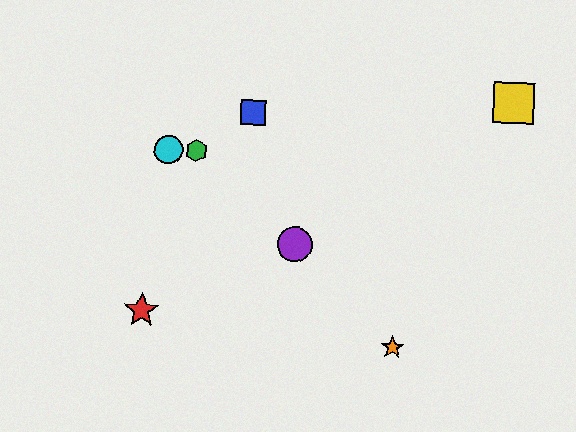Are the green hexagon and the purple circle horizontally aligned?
No, the green hexagon is at y≈151 and the purple circle is at y≈244.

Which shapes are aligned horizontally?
The green hexagon, the cyan circle are aligned horizontally.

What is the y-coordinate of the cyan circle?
The cyan circle is at y≈150.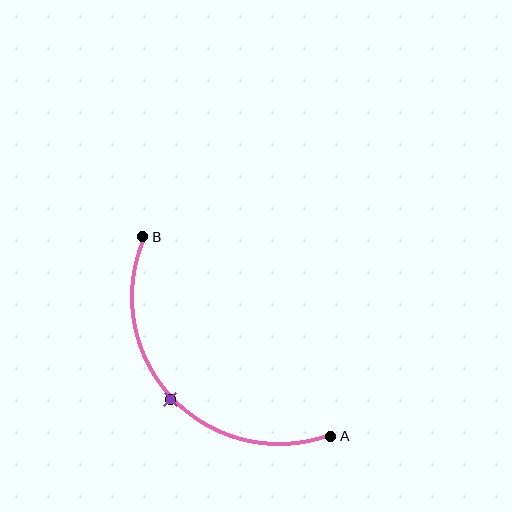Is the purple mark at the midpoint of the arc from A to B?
Yes. The purple mark lies on the arc at equal arc-length from both A and B — it is the arc midpoint.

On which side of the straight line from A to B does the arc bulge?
The arc bulges below and to the left of the straight line connecting A and B.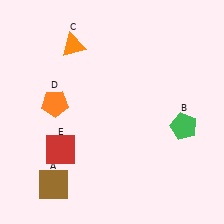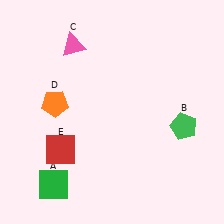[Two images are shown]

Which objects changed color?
A changed from brown to green. C changed from orange to pink.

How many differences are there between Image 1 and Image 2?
There are 2 differences between the two images.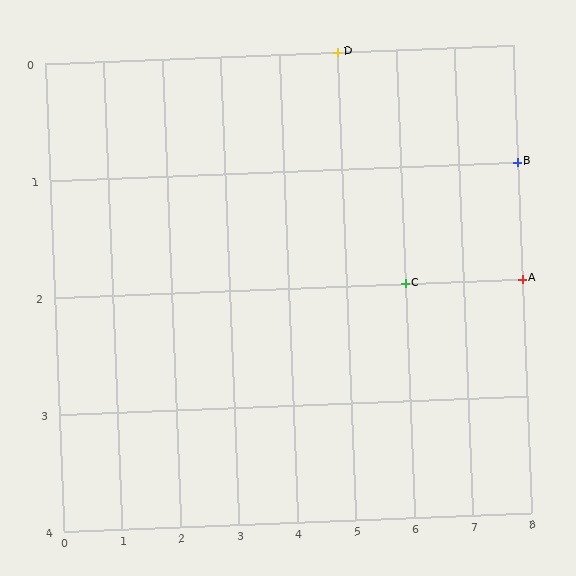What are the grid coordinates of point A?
Point A is at grid coordinates (8, 2).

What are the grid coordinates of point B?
Point B is at grid coordinates (8, 1).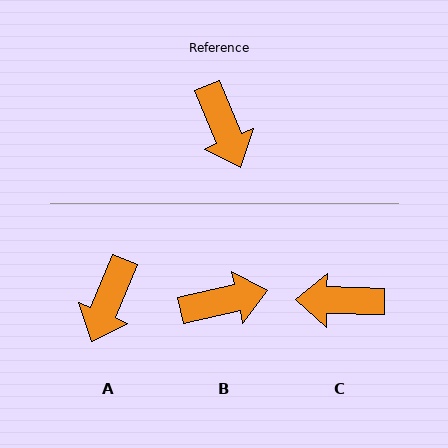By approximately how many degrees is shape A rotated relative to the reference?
Approximately 44 degrees clockwise.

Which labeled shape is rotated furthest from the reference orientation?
C, about 113 degrees away.